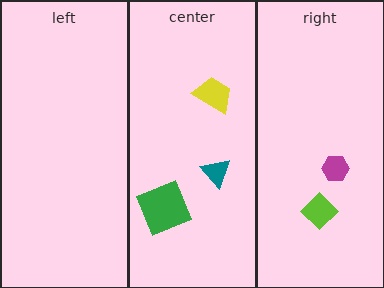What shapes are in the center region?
The yellow trapezoid, the teal triangle, the green square.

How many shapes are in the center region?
3.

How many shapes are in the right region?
2.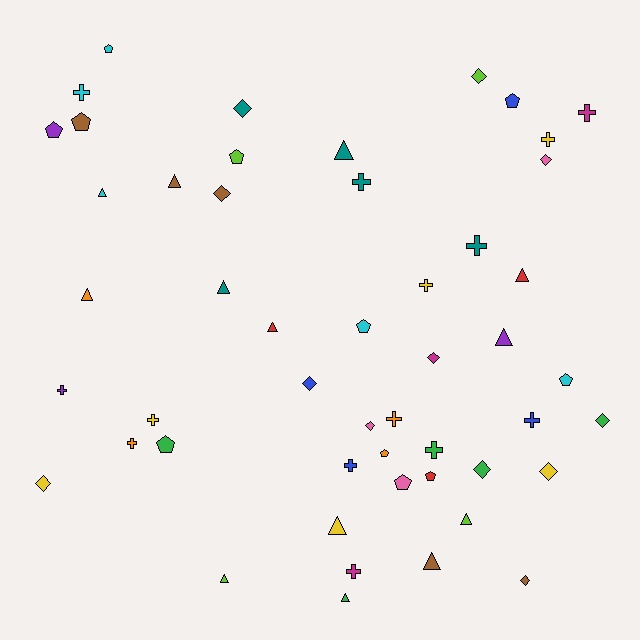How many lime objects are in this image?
There are 4 lime objects.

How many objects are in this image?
There are 50 objects.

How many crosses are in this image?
There are 14 crosses.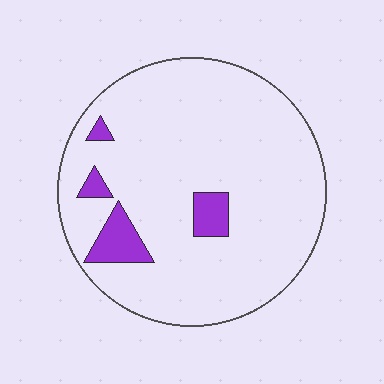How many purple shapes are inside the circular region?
4.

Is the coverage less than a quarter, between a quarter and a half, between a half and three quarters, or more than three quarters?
Less than a quarter.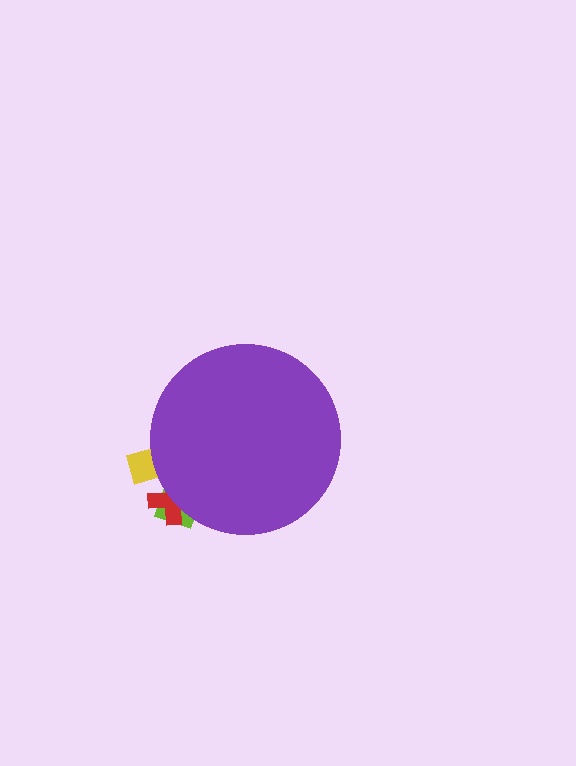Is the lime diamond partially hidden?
Yes, the lime diamond is partially hidden behind the purple circle.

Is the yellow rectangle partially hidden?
Yes, the yellow rectangle is partially hidden behind the purple circle.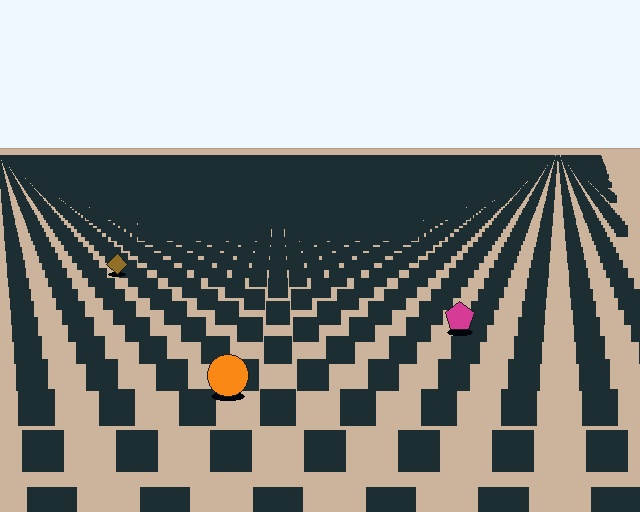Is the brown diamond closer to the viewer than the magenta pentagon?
No. The magenta pentagon is closer — you can tell from the texture gradient: the ground texture is coarser near it.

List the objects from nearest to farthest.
From nearest to farthest: the orange circle, the magenta pentagon, the brown diamond.